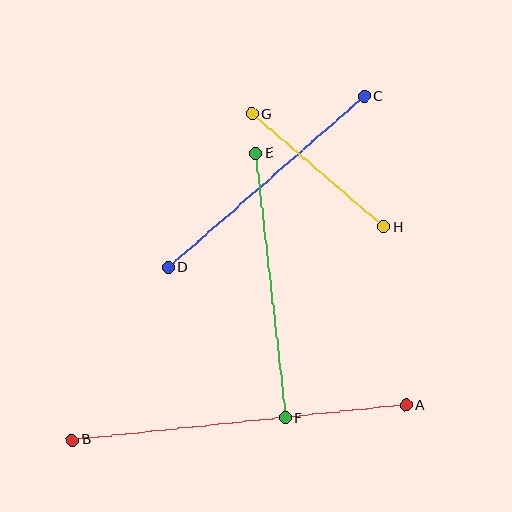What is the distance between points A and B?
The distance is approximately 335 pixels.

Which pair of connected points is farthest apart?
Points A and B are farthest apart.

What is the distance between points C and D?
The distance is approximately 260 pixels.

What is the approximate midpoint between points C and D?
The midpoint is at approximately (267, 182) pixels.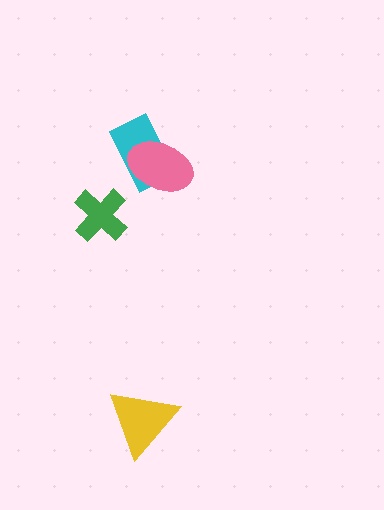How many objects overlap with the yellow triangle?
0 objects overlap with the yellow triangle.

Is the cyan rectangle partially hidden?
Yes, it is partially covered by another shape.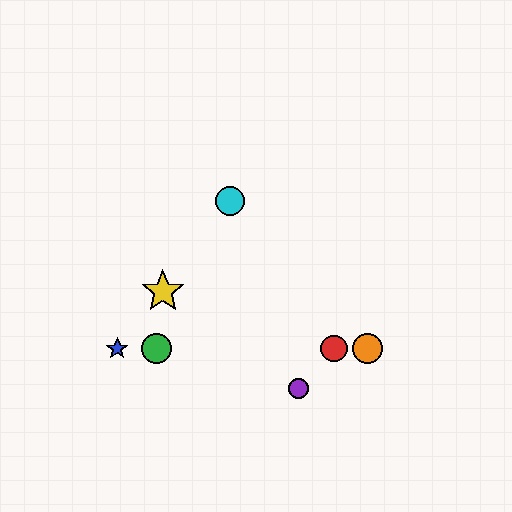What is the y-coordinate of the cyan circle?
The cyan circle is at y≈201.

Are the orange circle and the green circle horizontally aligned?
Yes, both are at y≈349.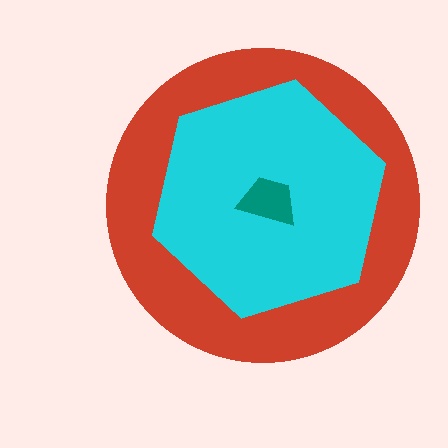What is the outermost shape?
The red circle.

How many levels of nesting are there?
3.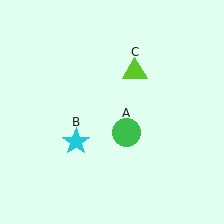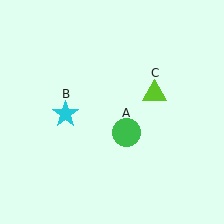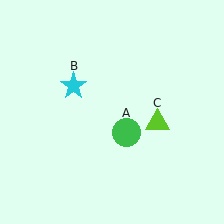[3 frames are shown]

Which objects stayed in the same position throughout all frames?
Green circle (object A) remained stationary.